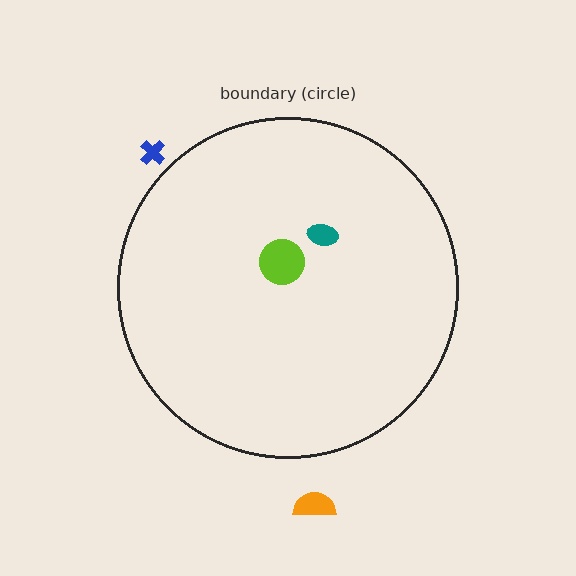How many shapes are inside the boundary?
2 inside, 2 outside.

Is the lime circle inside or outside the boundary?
Inside.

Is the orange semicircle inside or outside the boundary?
Outside.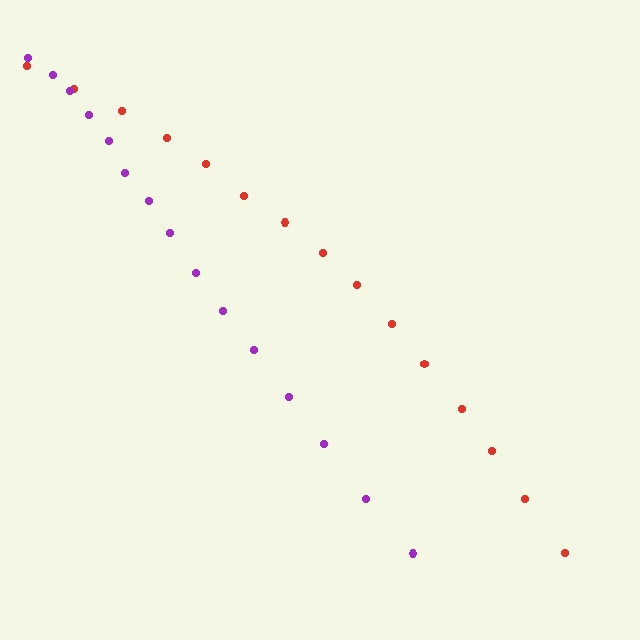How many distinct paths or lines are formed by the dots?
There are 2 distinct paths.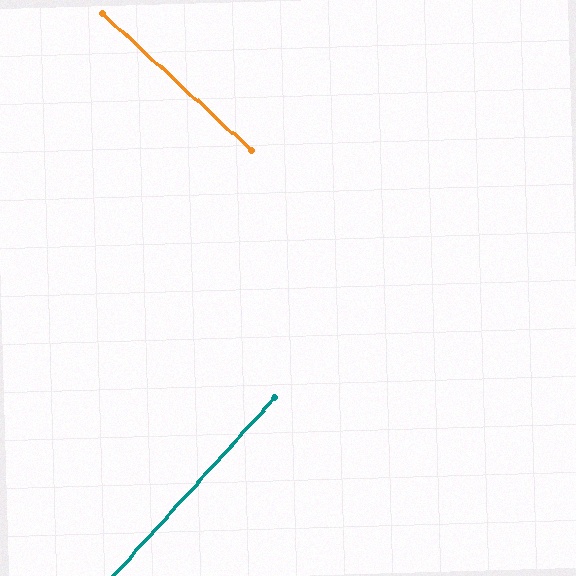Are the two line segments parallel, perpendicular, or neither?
Perpendicular — they meet at approximately 90°.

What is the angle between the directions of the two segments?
Approximately 90 degrees.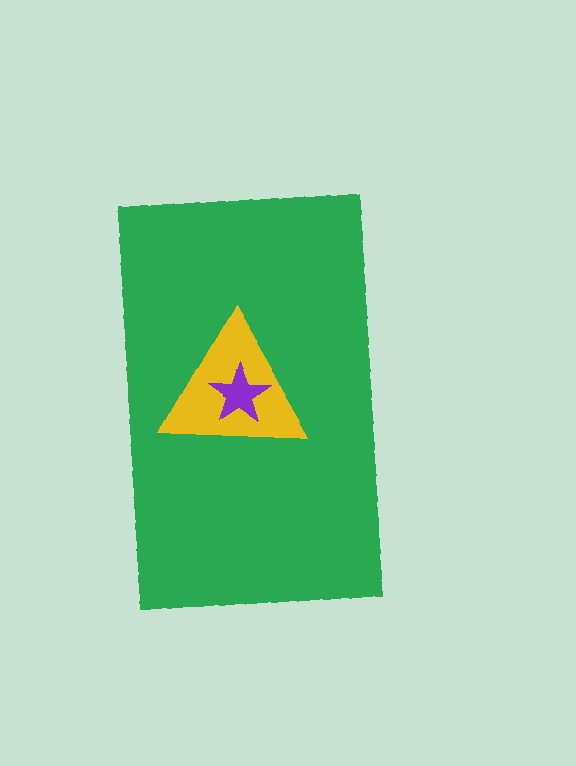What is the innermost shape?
The purple star.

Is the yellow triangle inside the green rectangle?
Yes.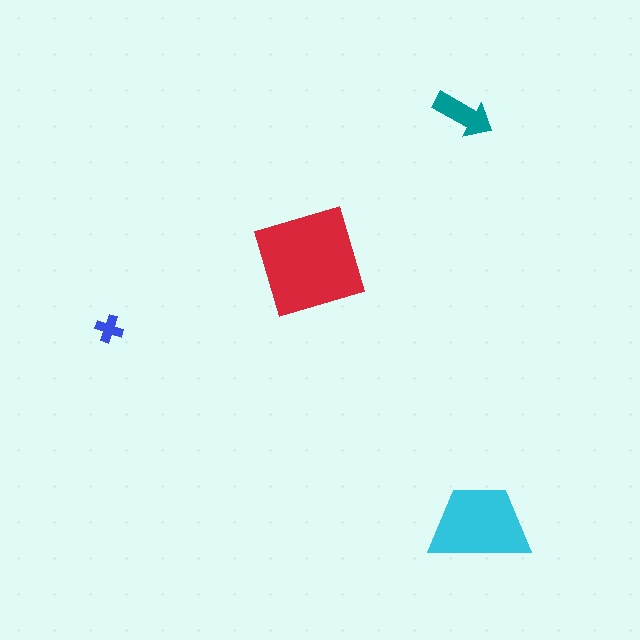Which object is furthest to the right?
The cyan trapezoid is rightmost.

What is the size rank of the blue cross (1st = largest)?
4th.